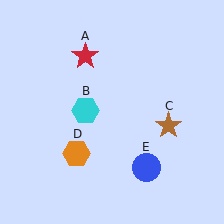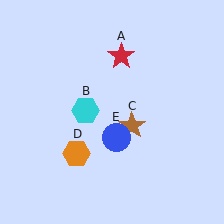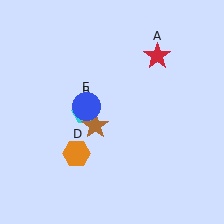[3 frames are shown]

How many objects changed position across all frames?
3 objects changed position: red star (object A), brown star (object C), blue circle (object E).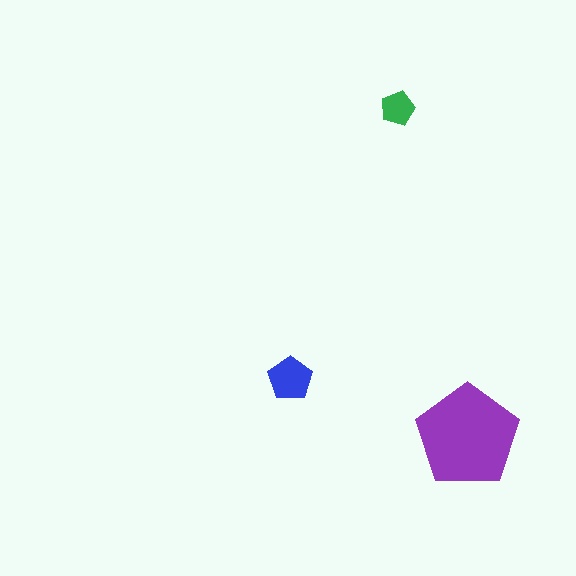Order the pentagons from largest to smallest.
the purple one, the blue one, the green one.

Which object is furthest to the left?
The blue pentagon is leftmost.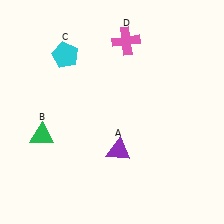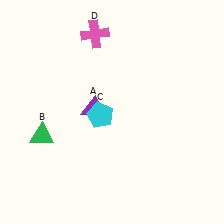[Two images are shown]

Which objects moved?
The objects that moved are: the purple triangle (A), the cyan pentagon (C), the pink cross (D).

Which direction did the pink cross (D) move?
The pink cross (D) moved left.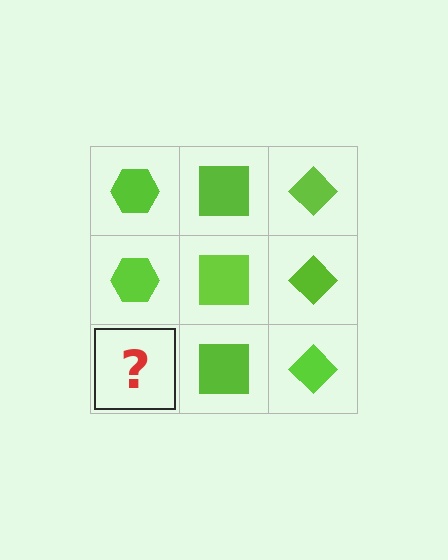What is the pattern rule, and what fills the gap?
The rule is that each column has a consistent shape. The gap should be filled with a lime hexagon.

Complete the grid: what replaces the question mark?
The question mark should be replaced with a lime hexagon.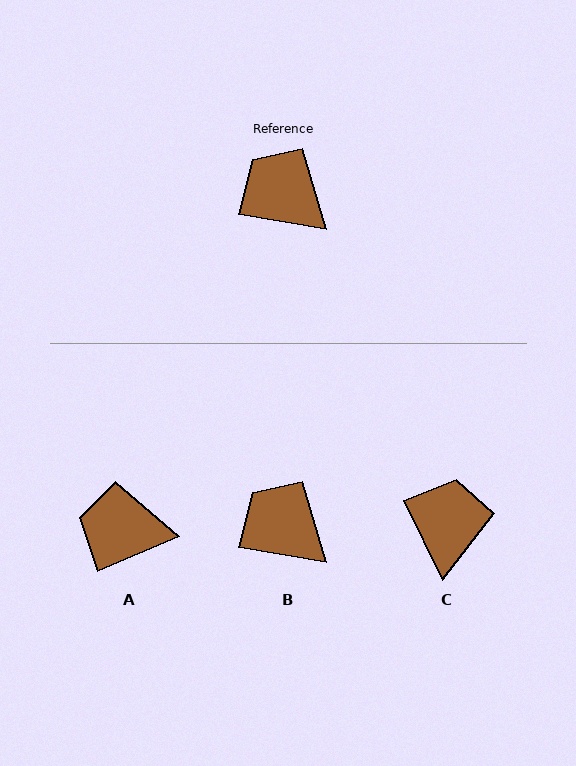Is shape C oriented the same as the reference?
No, it is off by about 54 degrees.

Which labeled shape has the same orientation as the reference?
B.